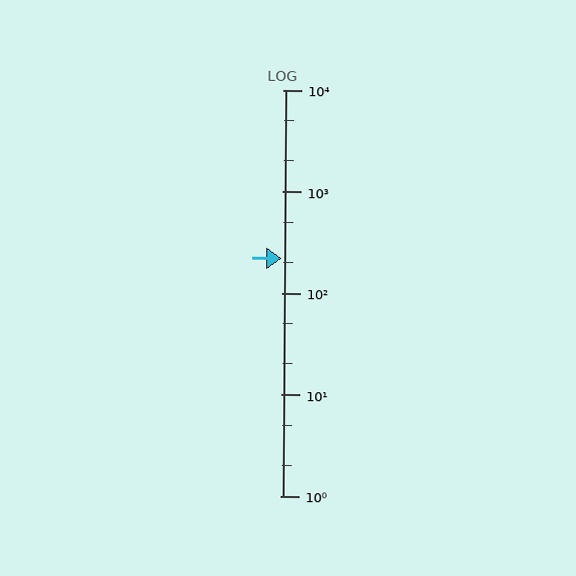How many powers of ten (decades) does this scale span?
The scale spans 4 decades, from 1 to 10000.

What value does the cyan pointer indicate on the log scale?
The pointer indicates approximately 220.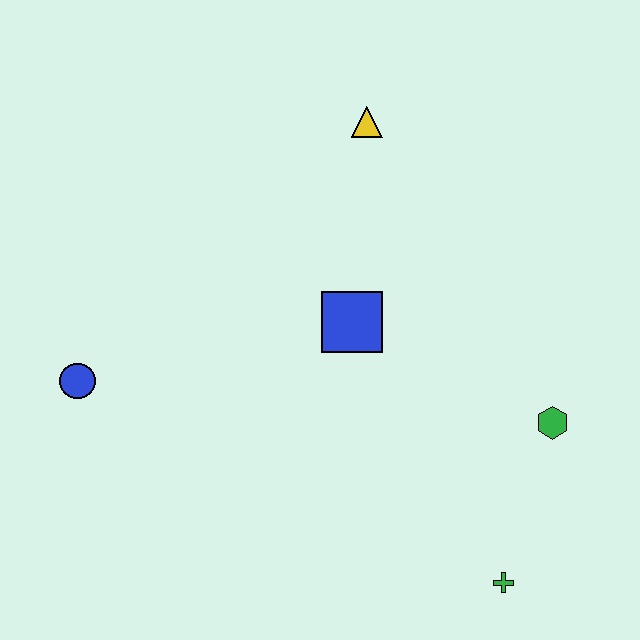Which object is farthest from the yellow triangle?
The green cross is farthest from the yellow triangle.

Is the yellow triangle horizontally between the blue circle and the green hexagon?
Yes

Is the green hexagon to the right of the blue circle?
Yes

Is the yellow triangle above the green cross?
Yes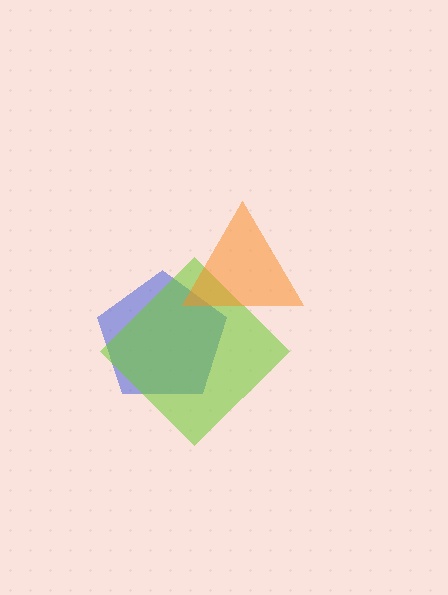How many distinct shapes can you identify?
There are 3 distinct shapes: a blue pentagon, a lime diamond, an orange triangle.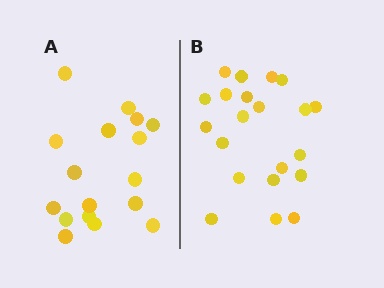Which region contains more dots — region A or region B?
Region B (the right region) has more dots.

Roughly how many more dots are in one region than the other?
Region B has about 4 more dots than region A.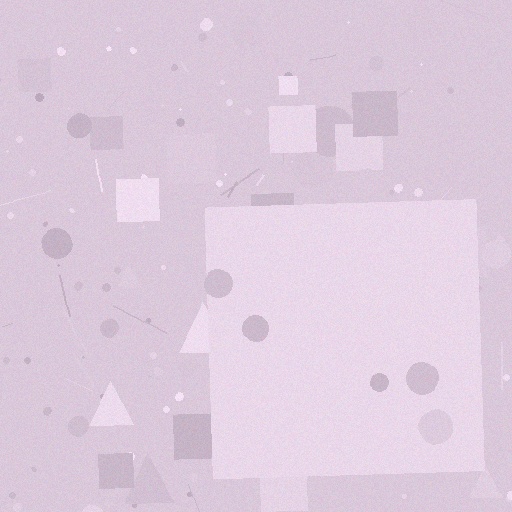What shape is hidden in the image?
A square is hidden in the image.